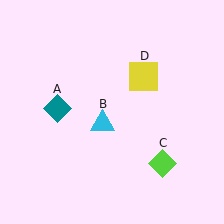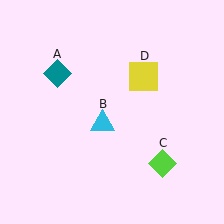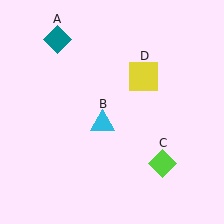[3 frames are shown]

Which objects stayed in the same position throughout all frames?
Cyan triangle (object B) and lime diamond (object C) and yellow square (object D) remained stationary.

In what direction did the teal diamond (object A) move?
The teal diamond (object A) moved up.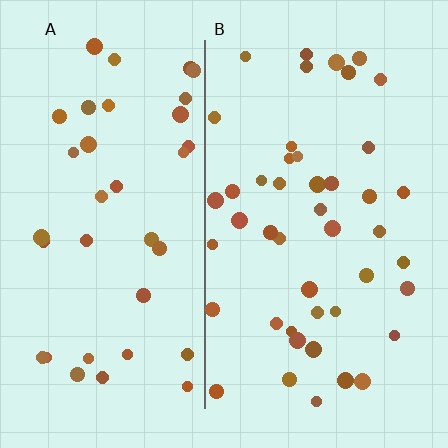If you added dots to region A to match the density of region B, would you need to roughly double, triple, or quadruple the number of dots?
Approximately double.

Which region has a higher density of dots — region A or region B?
B (the right).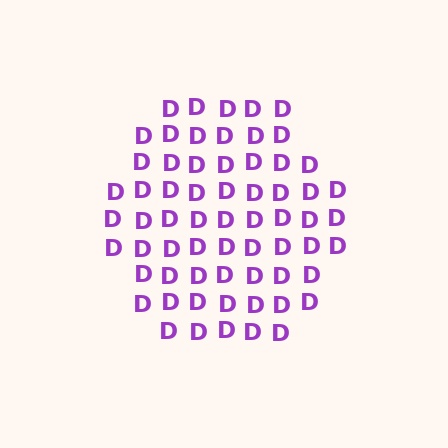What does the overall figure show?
The overall figure shows a hexagon.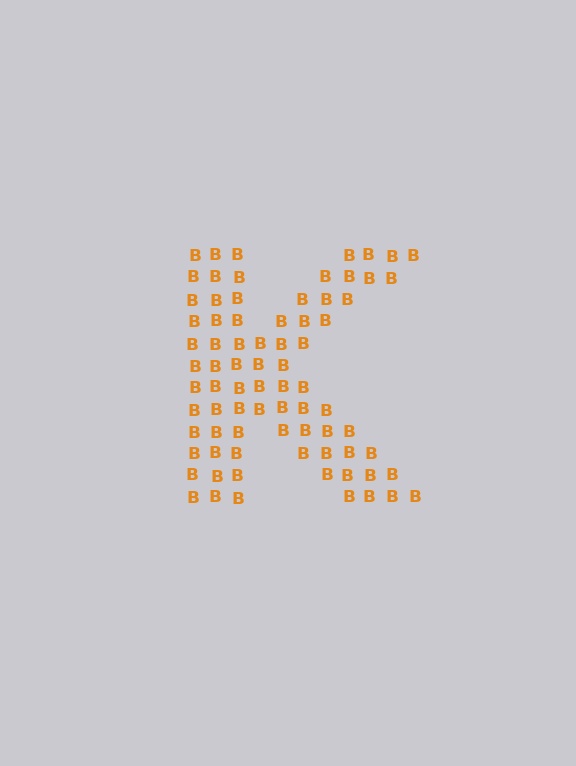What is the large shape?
The large shape is the letter K.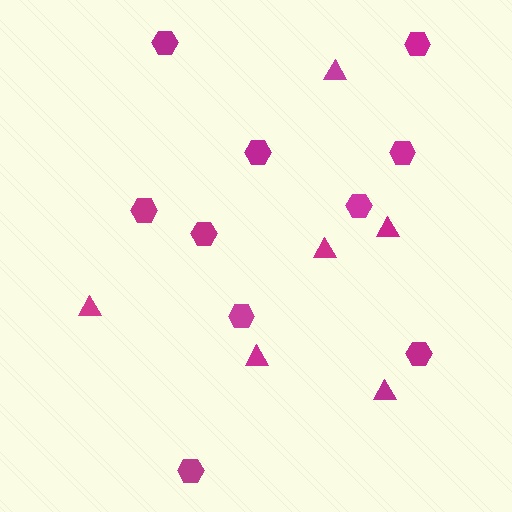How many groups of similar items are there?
There are 2 groups: one group of triangles (6) and one group of hexagons (10).